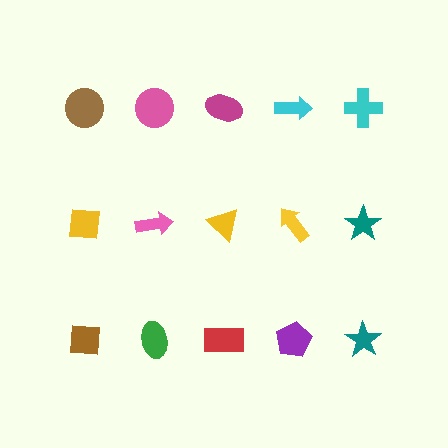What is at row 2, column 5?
A teal star.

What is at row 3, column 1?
A brown square.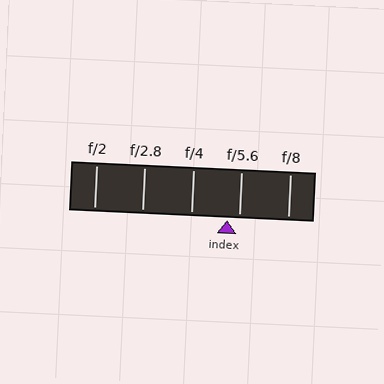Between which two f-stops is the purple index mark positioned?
The index mark is between f/4 and f/5.6.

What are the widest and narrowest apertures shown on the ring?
The widest aperture shown is f/2 and the narrowest is f/8.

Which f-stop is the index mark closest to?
The index mark is closest to f/5.6.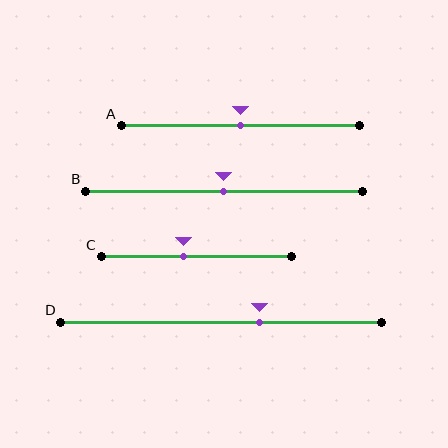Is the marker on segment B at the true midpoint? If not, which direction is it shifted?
Yes, the marker on segment B is at the true midpoint.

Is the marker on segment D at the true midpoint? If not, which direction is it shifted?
No, the marker on segment D is shifted to the right by about 12% of the segment length.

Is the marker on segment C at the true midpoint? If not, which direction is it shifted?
No, the marker on segment C is shifted to the left by about 7% of the segment length.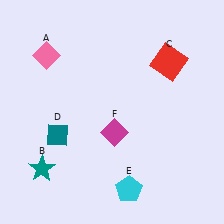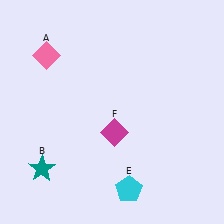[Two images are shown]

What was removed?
The red square (C), the teal diamond (D) were removed in Image 2.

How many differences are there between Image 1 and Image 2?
There are 2 differences between the two images.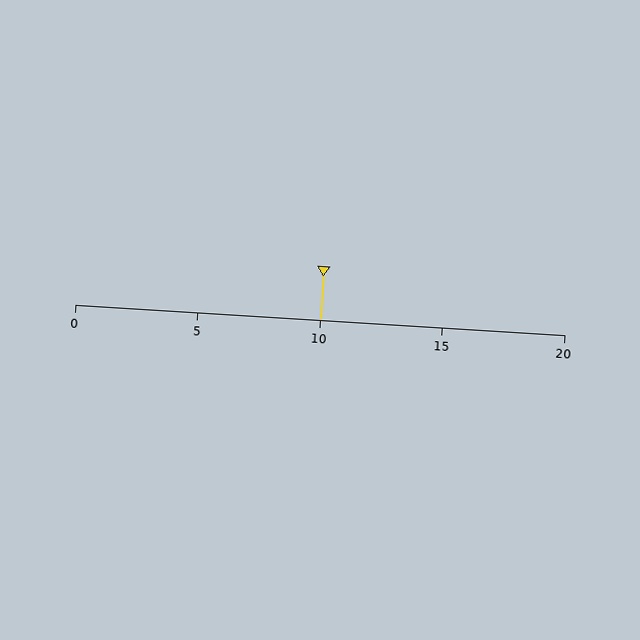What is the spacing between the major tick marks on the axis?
The major ticks are spaced 5 apart.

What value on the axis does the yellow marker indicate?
The marker indicates approximately 10.